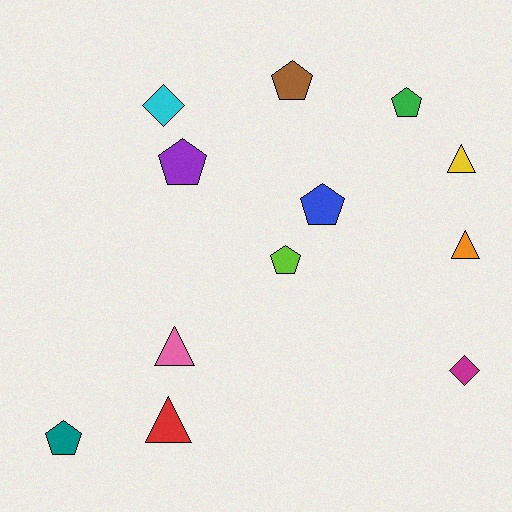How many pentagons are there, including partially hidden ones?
There are 6 pentagons.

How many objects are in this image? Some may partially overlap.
There are 12 objects.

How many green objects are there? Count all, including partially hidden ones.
There is 1 green object.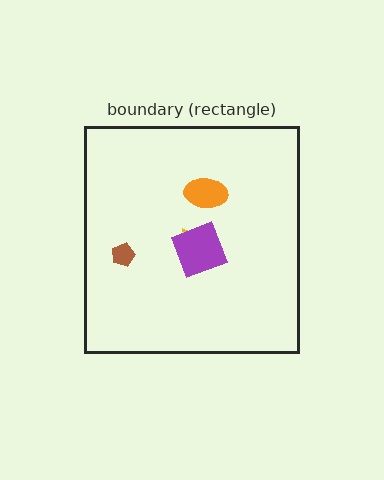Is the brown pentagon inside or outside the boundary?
Inside.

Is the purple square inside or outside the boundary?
Inside.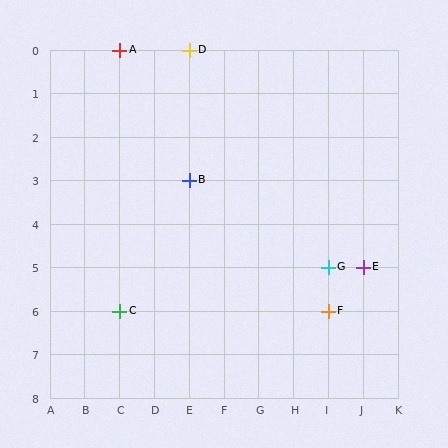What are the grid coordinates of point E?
Point E is at grid coordinates (J, 5).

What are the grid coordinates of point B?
Point B is at grid coordinates (E, 3).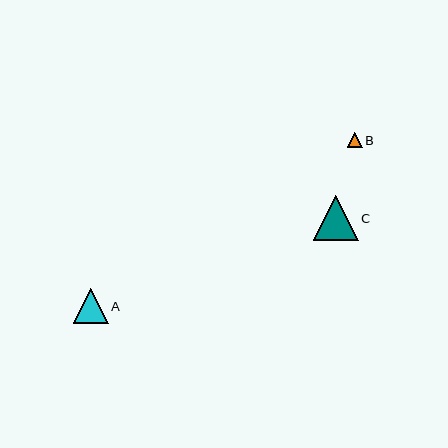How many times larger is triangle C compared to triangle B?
Triangle C is approximately 3.0 times the size of triangle B.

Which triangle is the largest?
Triangle C is the largest with a size of approximately 45 pixels.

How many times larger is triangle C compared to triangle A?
Triangle C is approximately 1.3 times the size of triangle A.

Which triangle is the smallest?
Triangle B is the smallest with a size of approximately 15 pixels.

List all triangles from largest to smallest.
From largest to smallest: C, A, B.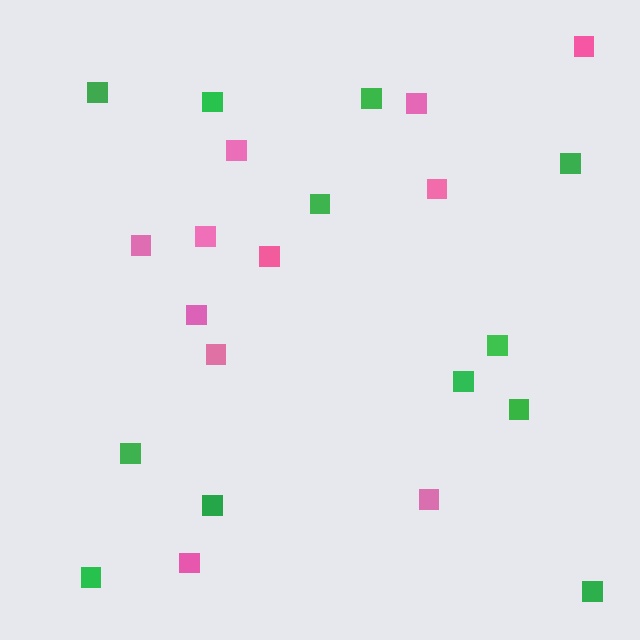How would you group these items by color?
There are 2 groups: one group of green squares (12) and one group of pink squares (11).